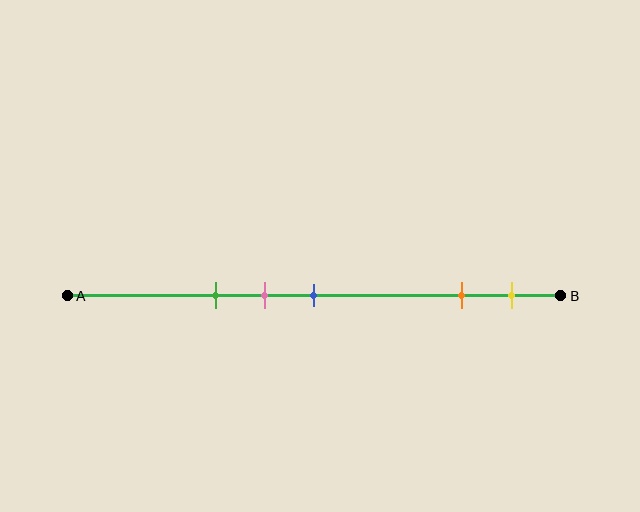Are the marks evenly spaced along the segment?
No, the marks are not evenly spaced.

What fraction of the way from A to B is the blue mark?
The blue mark is approximately 50% (0.5) of the way from A to B.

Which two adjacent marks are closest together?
The pink and blue marks are the closest adjacent pair.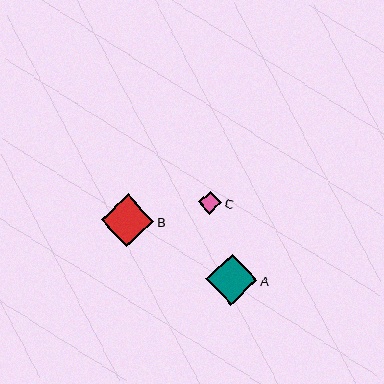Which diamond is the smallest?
Diamond C is the smallest with a size of approximately 24 pixels.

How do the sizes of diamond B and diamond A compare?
Diamond B and diamond A are approximately the same size.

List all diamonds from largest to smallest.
From largest to smallest: B, A, C.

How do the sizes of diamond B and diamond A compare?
Diamond B and diamond A are approximately the same size.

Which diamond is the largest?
Diamond B is the largest with a size of approximately 53 pixels.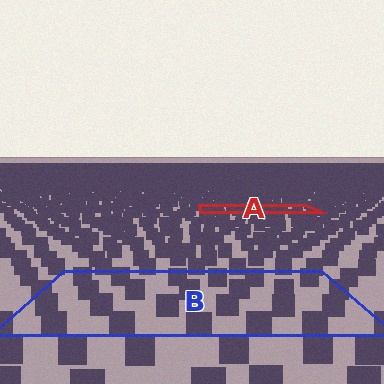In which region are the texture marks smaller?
The texture marks are smaller in region A, because it is farther away.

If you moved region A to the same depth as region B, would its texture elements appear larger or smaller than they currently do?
They would appear larger. At a closer depth, the same texture elements are projected at a bigger on-screen size.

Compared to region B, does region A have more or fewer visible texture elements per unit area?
Region A has more texture elements per unit area — they are packed more densely because it is farther away.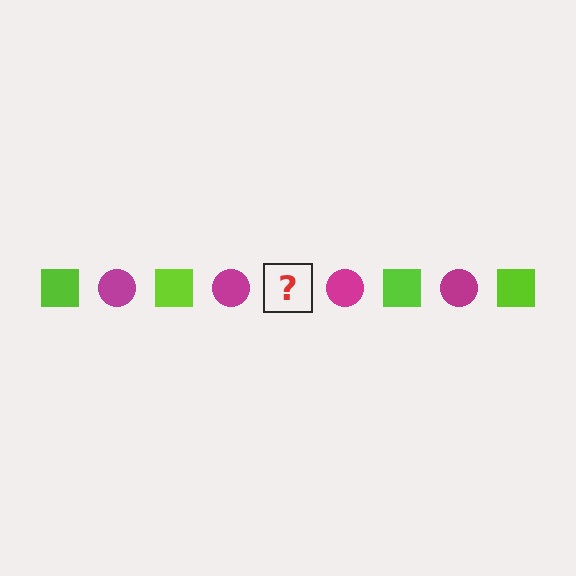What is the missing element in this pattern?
The missing element is a lime square.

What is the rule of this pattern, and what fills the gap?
The rule is that the pattern alternates between lime square and magenta circle. The gap should be filled with a lime square.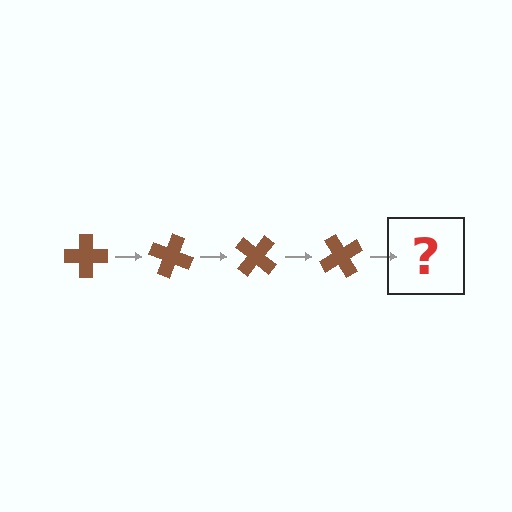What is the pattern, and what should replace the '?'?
The pattern is that the cross rotates 20 degrees each step. The '?' should be a brown cross rotated 80 degrees.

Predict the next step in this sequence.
The next step is a brown cross rotated 80 degrees.